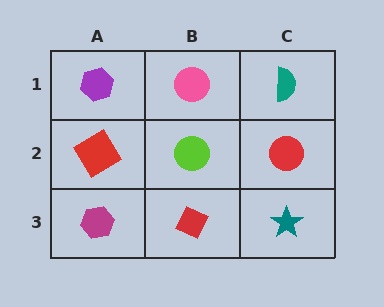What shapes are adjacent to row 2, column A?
A purple hexagon (row 1, column A), a magenta hexagon (row 3, column A), a lime circle (row 2, column B).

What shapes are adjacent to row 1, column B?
A lime circle (row 2, column B), a purple hexagon (row 1, column A), a teal semicircle (row 1, column C).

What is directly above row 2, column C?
A teal semicircle.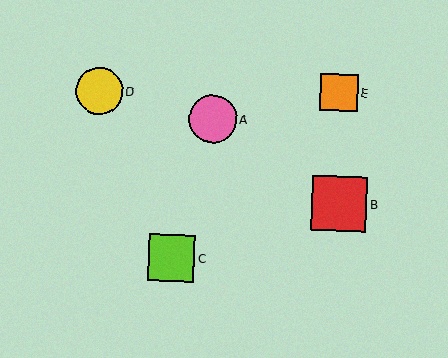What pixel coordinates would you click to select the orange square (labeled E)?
Click at (339, 93) to select the orange square E.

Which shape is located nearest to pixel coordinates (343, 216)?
The red square (labeled B) at (339, 203) is nearest to that location.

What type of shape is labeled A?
Shape A is a pink circle.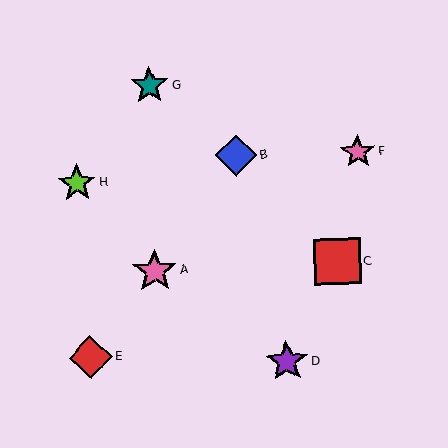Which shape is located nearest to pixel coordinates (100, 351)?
The red diamond (labeled E) at (90, 357) is nearest to that location.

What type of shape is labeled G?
Shape G is a teal star.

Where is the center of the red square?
The center of the red square is at (337, 262).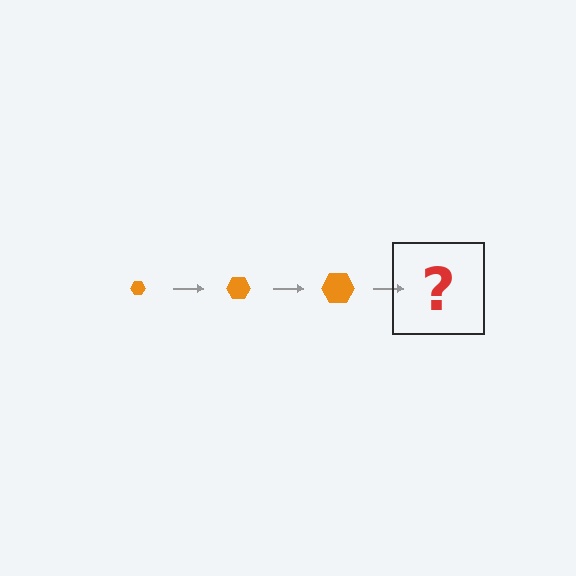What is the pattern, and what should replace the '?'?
The pattern is that the hexagon gets progressively larger each step. The '?' should be an orange hexagon, larger than the previous one.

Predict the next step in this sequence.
The next step is an orange hexagon, larger than the previous one.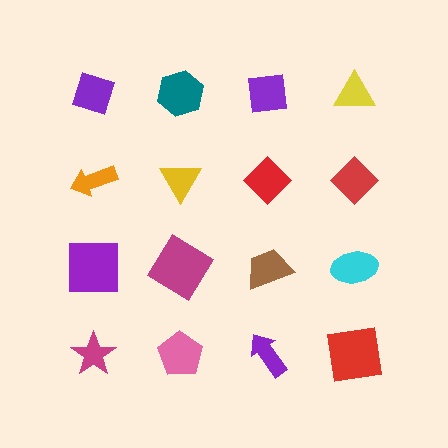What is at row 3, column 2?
A magenta diamond.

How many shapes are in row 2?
4 shapes.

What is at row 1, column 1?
A purple diamond.